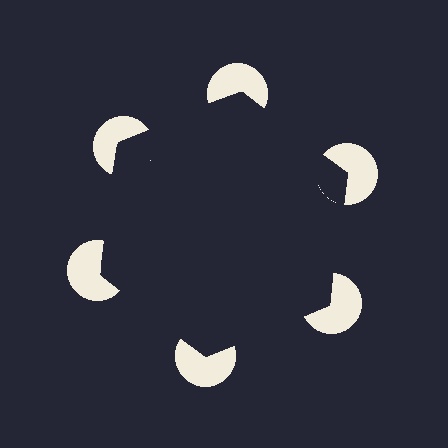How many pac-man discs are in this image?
There are 6 — one at each vertex of the illusory hexagon.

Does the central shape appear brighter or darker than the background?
It typically appears slightly darker than the background, even though no actual brightness change is drawn.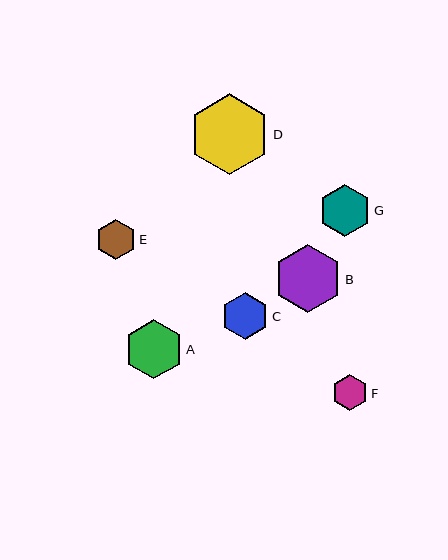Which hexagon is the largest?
Hexagon D is the largest with a size of approximately 81 pixels.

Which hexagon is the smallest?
Hexagon F is the smallest with a size of approximately 36 pixels.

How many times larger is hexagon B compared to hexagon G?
Hexagon B is approximately 1.3 times the size of hexagon G.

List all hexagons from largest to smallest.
From largest to smallest: D, B, A, G, C, E, F.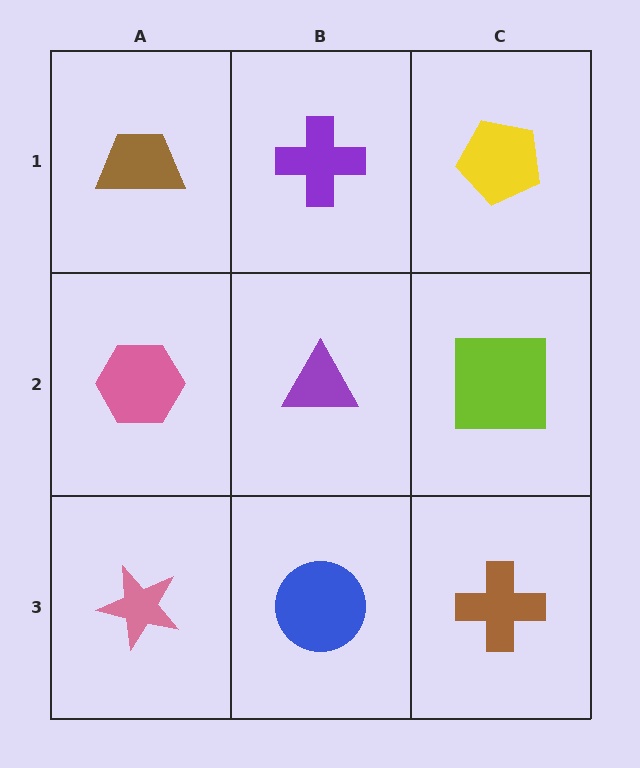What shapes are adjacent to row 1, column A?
A pink hexagon (row 2, column A), a purple cross (row 1, column B).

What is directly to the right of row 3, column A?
A blue circle.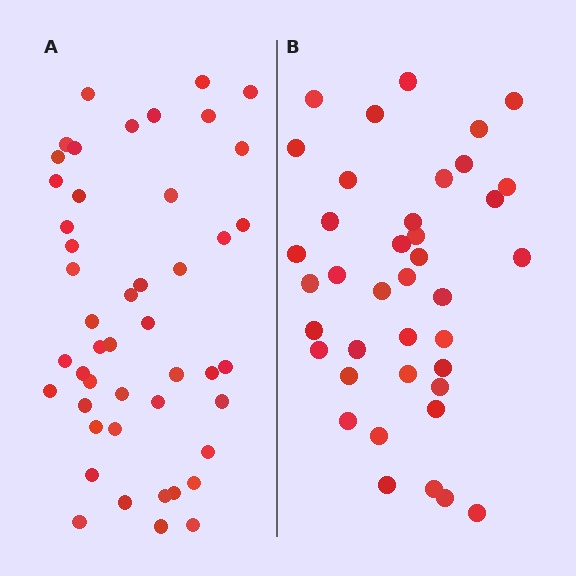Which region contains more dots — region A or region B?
Region A (the left region) has more dots.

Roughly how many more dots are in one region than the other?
Region A has roughly 8 or so more dots than region B.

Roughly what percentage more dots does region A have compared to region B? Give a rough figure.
About 20% more.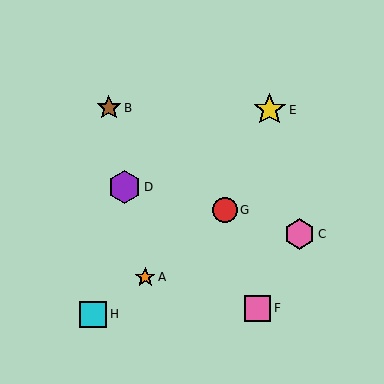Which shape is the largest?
The purple hexagon (labeled D) is the largest.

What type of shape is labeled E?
Shape E is a yellow star.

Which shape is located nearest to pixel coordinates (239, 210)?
The red circle (labeled G) at (225, 210) is nearest to that location.